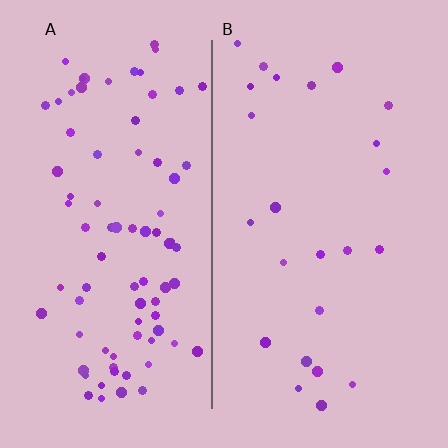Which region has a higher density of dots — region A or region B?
A (the left).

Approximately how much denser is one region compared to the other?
Approximately 3.4× — region A over region B.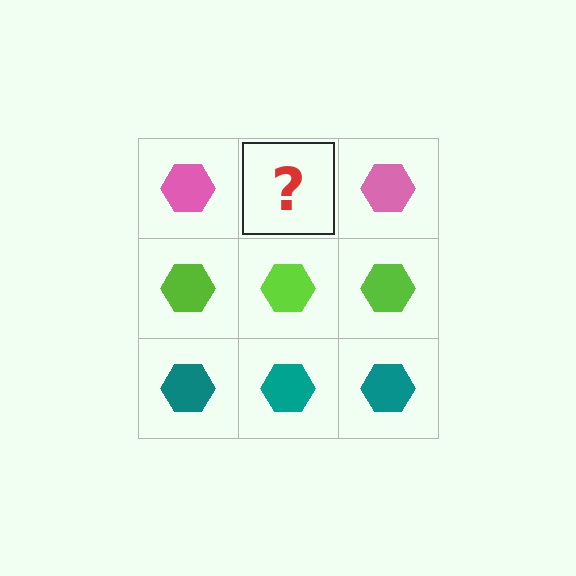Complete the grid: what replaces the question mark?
The question mark should be replaced with a pink hexagon.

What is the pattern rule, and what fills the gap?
The rule is that each row has a consistent color. The gap should be filled with a pink hexagon.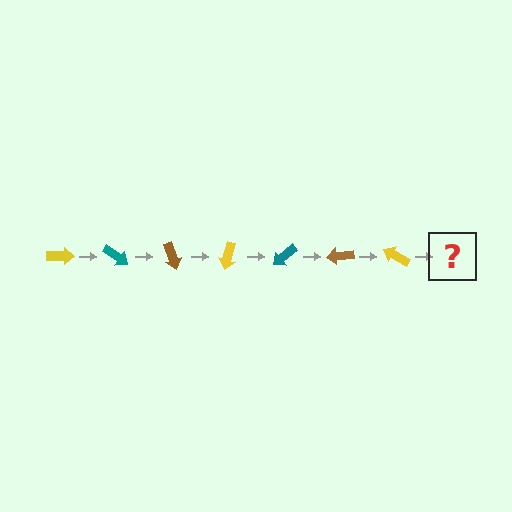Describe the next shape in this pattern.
It should be a teal arrow, rotated 245 degrees from the start.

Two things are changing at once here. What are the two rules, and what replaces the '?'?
The two rules are that it rotates 35 degrees each step and the color cycles through yellow, teal, and brown. The '?' should be a teal arrow, rotated 245 degrees from the start.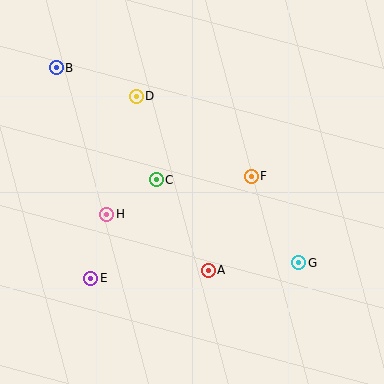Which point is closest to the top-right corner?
Point F is closest to the top-right corner.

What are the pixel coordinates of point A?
Point A is at (208, 270).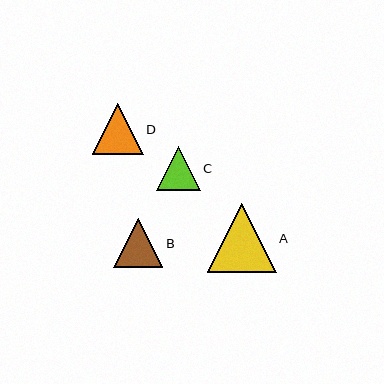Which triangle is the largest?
Triangle A is the largest with a size of approximately 69 pixels.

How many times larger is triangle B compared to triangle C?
Triangle B is approximately 1.1 times the size of triangle C.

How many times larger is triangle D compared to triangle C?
Triangle D is approximately 1.2 times the size of triangle C.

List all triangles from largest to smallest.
From largest to smallest: A, D, B, C.